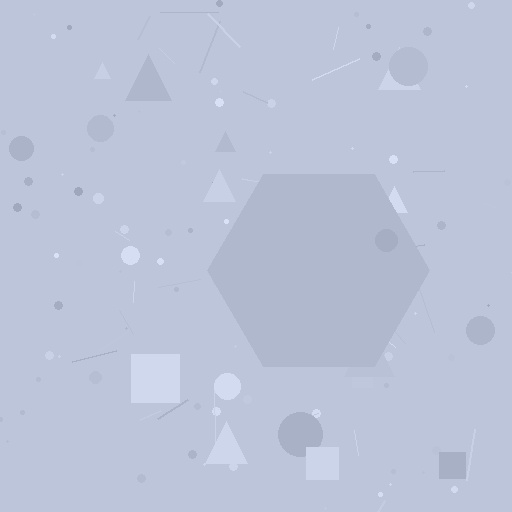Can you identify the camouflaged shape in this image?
The camouflaged shape is a hexagon.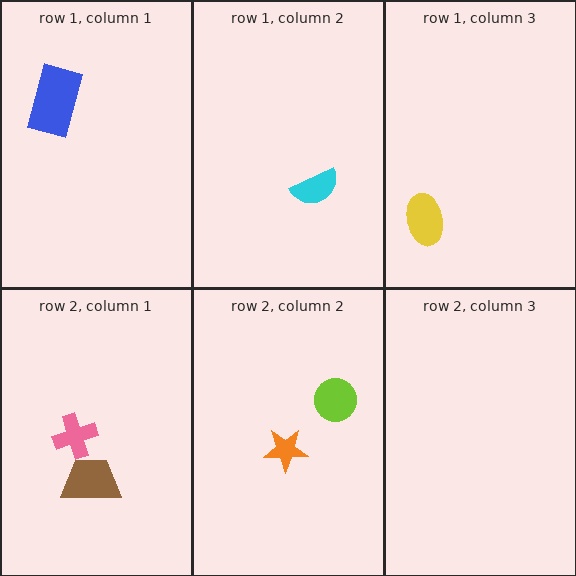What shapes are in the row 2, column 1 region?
The pink cross, the brown trapezoid.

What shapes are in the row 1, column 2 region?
The cyan semicircle.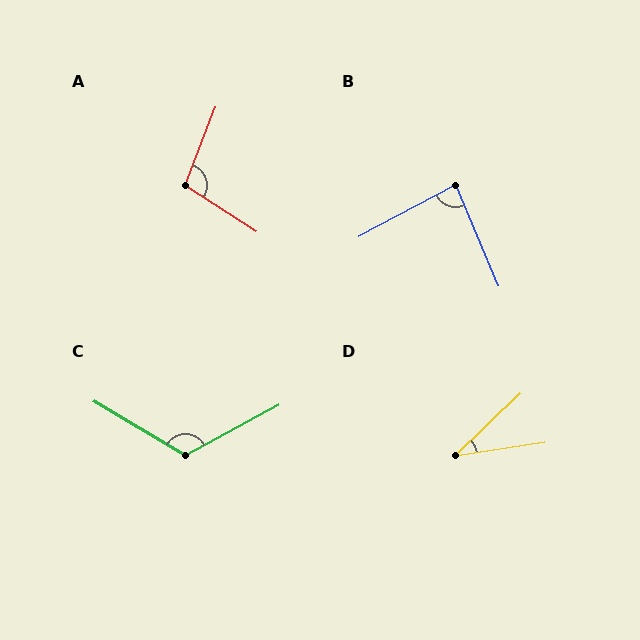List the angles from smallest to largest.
D (35°), B (85°), A (102°), C (121°).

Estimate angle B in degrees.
Approximately 85 degrees.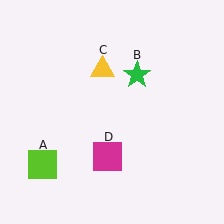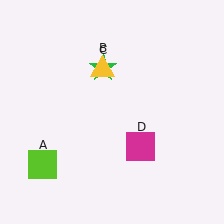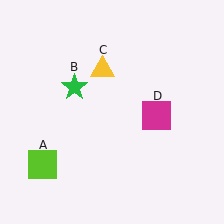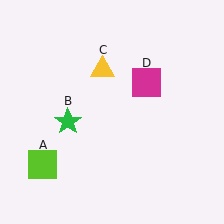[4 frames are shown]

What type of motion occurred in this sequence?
The green star (object B), magenta square (object D) rotated counterclockwise around the center of the scene.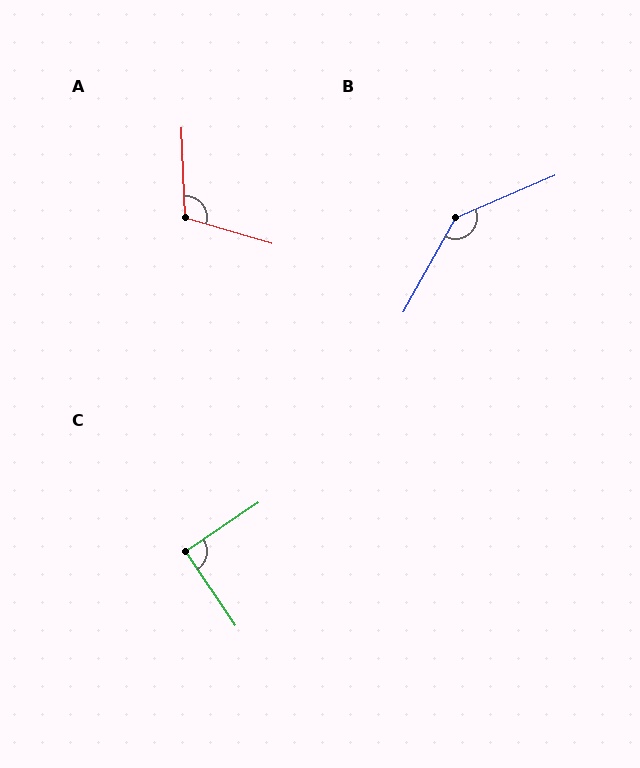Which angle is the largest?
B, at approximately 142 degrees.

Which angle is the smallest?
C, at approximately 90 degrees.